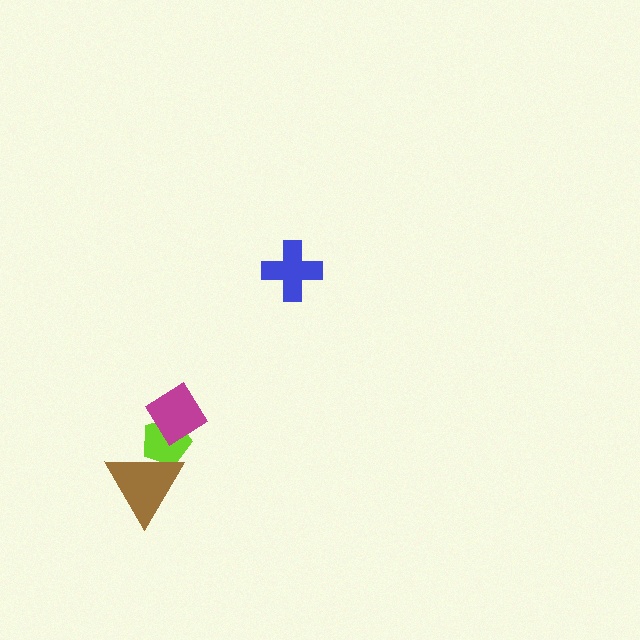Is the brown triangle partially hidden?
No, no other shape covers it.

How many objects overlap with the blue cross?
0 objects overlap with the blue cross.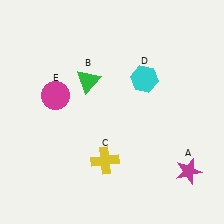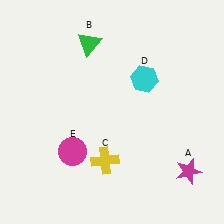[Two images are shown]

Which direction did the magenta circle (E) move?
The magenta circle (E) moved down.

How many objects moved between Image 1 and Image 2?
2 objects moved between the two images.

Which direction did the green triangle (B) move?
The green triangle (B) moved up.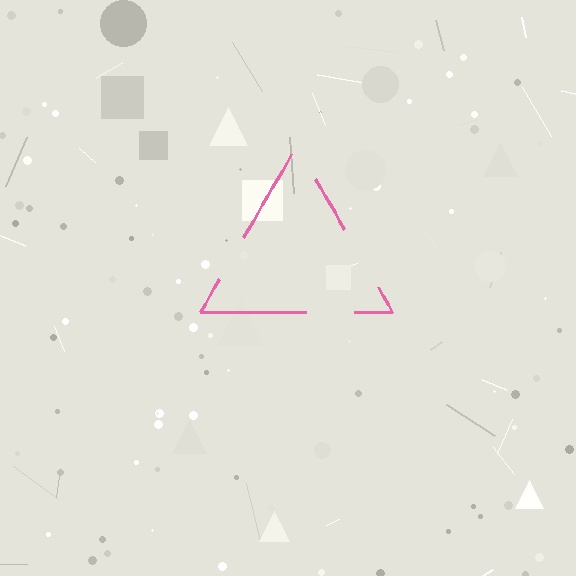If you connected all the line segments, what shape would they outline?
They would outline a triangle.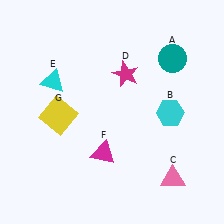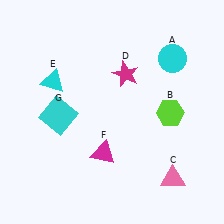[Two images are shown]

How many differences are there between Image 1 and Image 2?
There are 3 differences between the two images.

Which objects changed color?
A changed from teal to cyan. B changed from cyan to lime. G changed from yellow to cyan.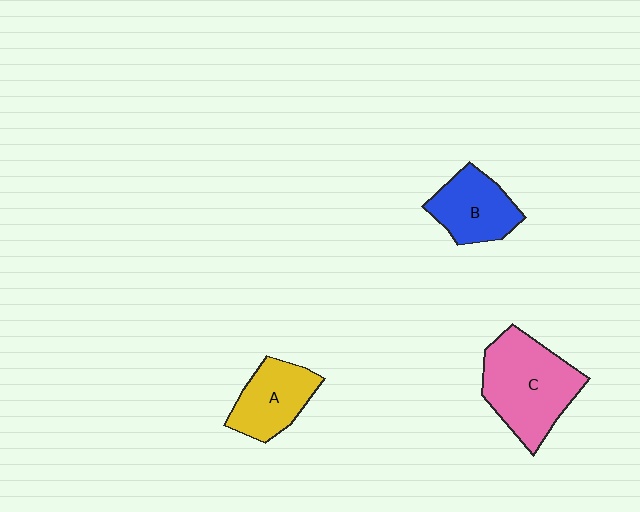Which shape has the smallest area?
Shape A (yellow).